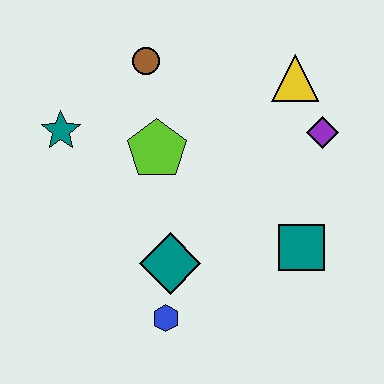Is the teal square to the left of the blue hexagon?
No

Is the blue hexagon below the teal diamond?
Yes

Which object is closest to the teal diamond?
The blue hexagon is closest to the teal diamond.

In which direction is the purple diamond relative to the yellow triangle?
The purple diamond is below the yellow triangle.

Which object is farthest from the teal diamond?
The yellow triangle is farthest from the teal diamond.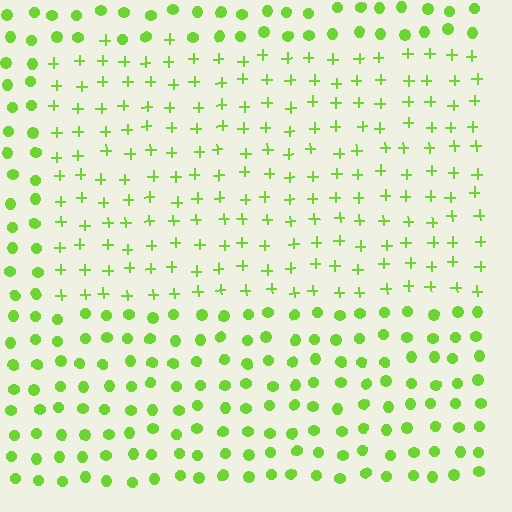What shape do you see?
I see a rectangle.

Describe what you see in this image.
The image is filled with small lime elements arranged in a uniform grid. A rectangle-shaped region contains plus signs, while the surrounding area contains circles. The boundary is defined purely by the change in element shape.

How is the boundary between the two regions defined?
The boundary is defined by a change in element shape: plus signs inside vs. circles outside. All elements share the same color and spacing.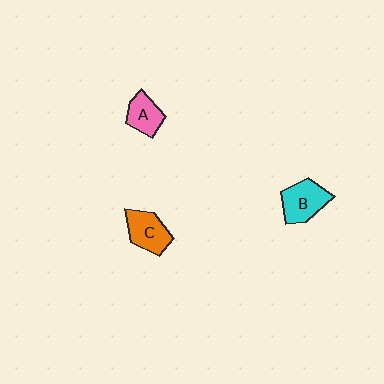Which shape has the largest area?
Shape B (cyan).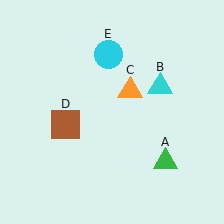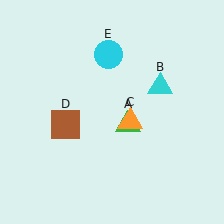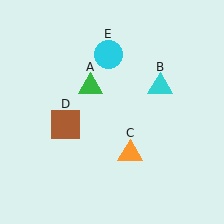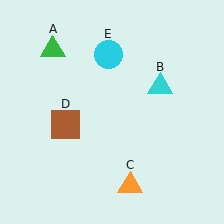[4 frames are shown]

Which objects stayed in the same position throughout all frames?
Cyan triangle (object B) and brown square (object D) and cyan circle (object E) remained stationary.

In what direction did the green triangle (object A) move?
The green triangle (object A) moved up and to the left.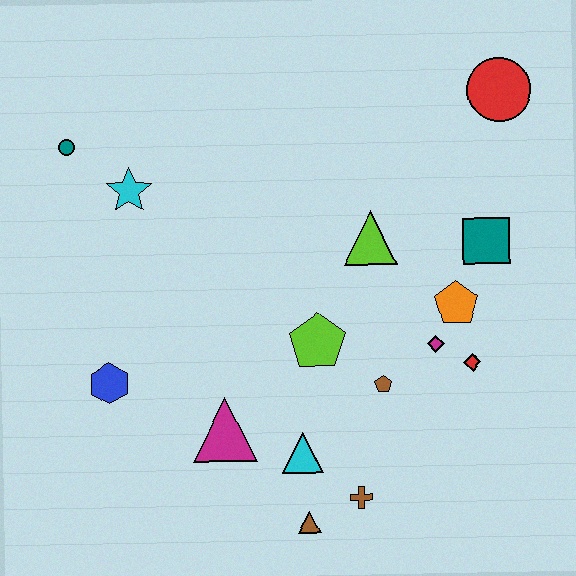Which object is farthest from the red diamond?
The teal circle is farthest from the red diamond.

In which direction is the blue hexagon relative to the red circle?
The blue hexagon is to the left of the red circle.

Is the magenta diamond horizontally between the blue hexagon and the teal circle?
No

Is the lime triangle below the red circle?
Yes